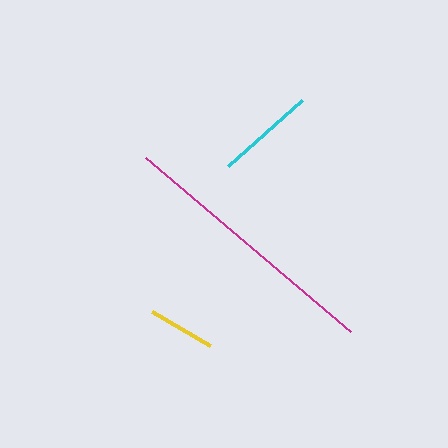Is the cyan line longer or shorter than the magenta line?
The magenta line is longer than the cyan line.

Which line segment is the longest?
The magenta line is the longest at approximately 269 pixels.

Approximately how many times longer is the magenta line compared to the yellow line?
The magenta line is approximately 4.0 times the length of the yellow line.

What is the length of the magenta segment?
The magenta segment is approximately 269 pixels long.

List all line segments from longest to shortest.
From longest to shortest: magenta, cyan, yellow.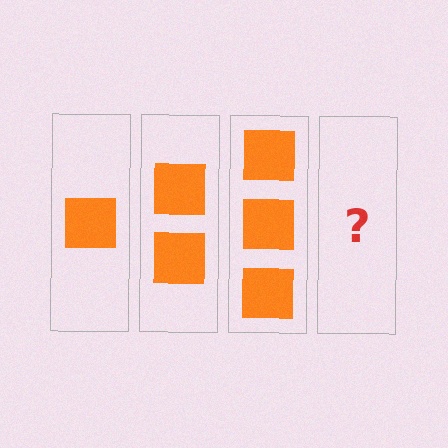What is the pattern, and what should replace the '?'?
The pattern is that each step adds one more square. The '?' should be 4 squares.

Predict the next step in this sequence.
The next step is 4 squares.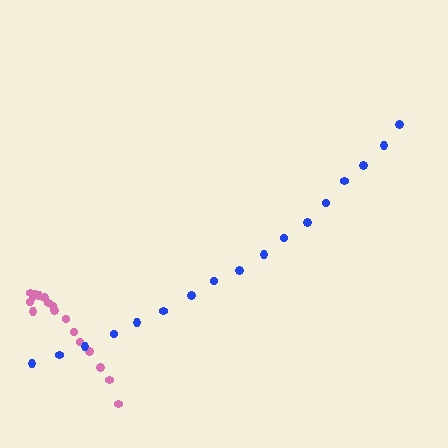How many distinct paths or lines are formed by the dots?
There are 2 distinct paths.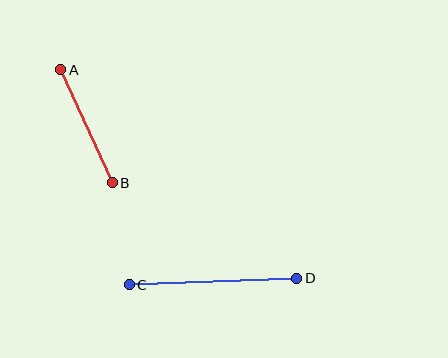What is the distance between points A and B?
The distance is approximately 124 pixels.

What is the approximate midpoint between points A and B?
The midpoint is at approximately (87, 126) pixels.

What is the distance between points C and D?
The distance is approximately 168 pixels.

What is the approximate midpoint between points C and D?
The midpoint is at approximately (213, 281) pixels.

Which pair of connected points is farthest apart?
Points C and D are farthest apart.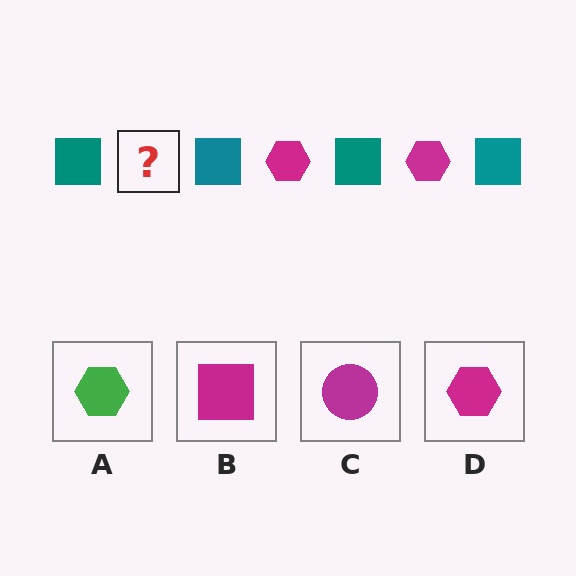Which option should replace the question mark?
Option D.